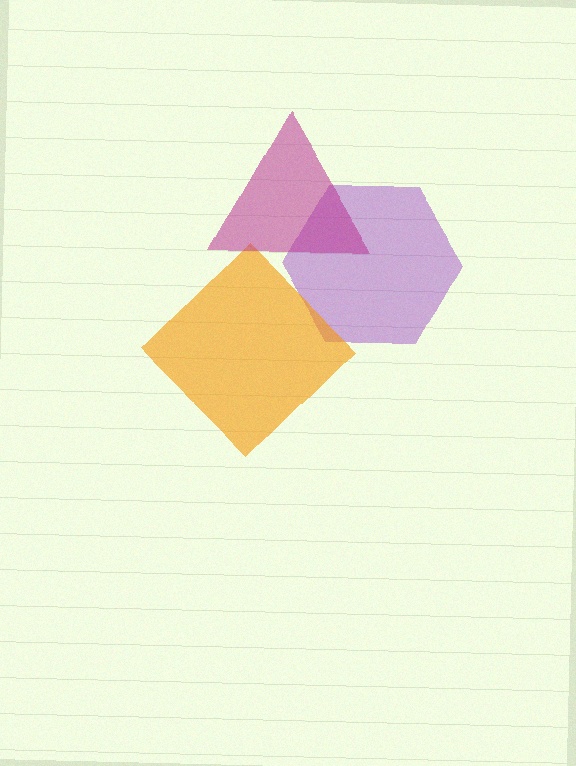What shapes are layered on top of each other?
The layered shapes are: a purple hexagon, an orange diamond, a magenta triangle.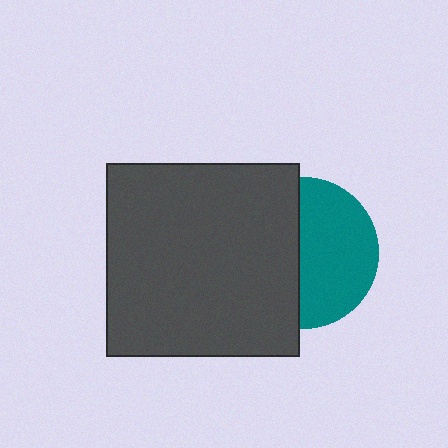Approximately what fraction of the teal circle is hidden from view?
Roughly 47% of the teal circle is hidden behind the dark gray square.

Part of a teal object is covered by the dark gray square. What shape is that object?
It is a circle.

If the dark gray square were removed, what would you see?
You would see the complete teal circle.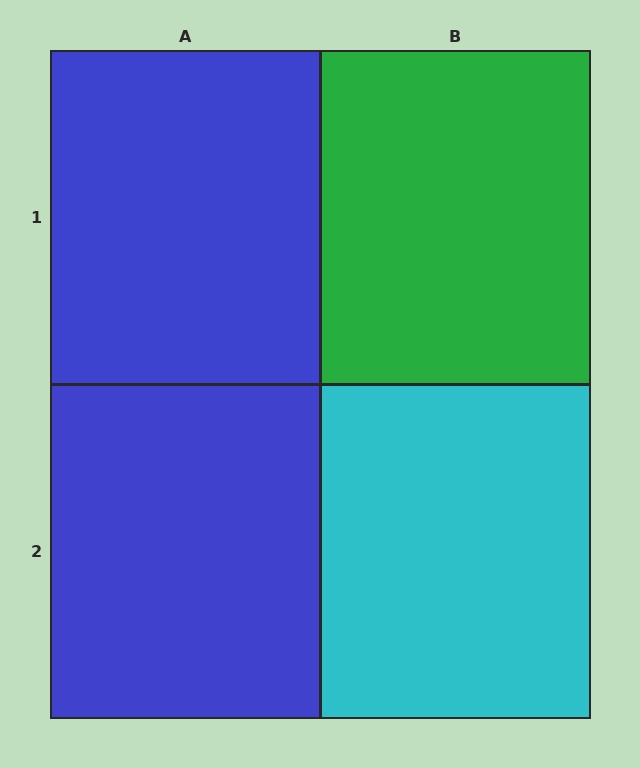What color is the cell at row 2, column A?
Blue.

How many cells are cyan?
1 cell is cyan.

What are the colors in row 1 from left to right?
Blue, green.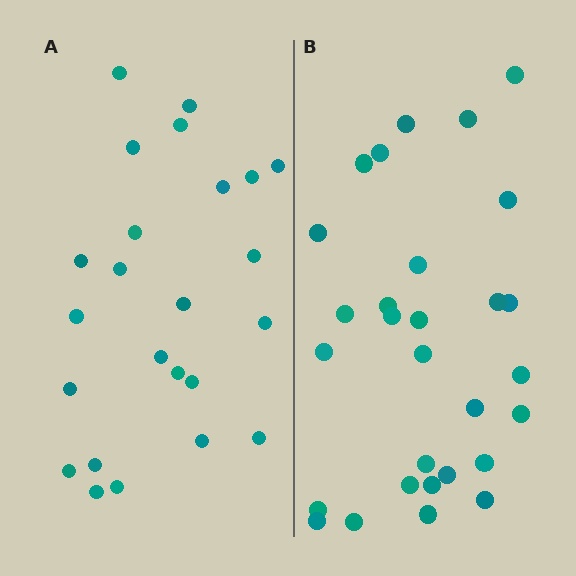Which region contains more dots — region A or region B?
Region B (the right region) has more dots.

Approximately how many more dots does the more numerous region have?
Region B has about 5 more dots than region A.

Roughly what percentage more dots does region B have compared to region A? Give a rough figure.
About 20% more.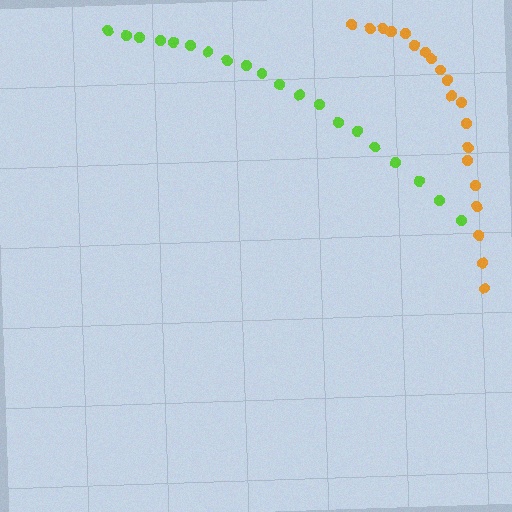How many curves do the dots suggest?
There are 2 distinct paths.